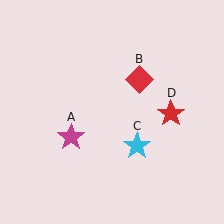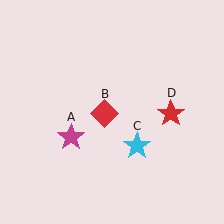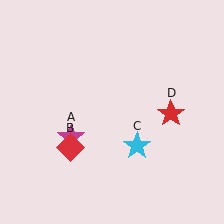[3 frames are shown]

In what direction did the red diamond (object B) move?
The red diamond (object B) moved down and to the left.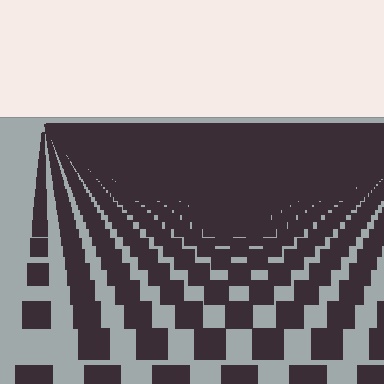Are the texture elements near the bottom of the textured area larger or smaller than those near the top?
Larger. Near the bottom, elements are closer to the viewer and appear at a bigger on-screen size.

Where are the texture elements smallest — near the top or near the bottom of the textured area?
Near the top.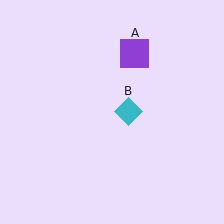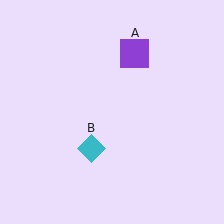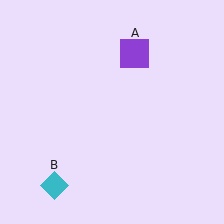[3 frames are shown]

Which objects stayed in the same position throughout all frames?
Purple square (object A) remained stationary.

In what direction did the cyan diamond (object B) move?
The cyan diamond (object B) moved down and to the left.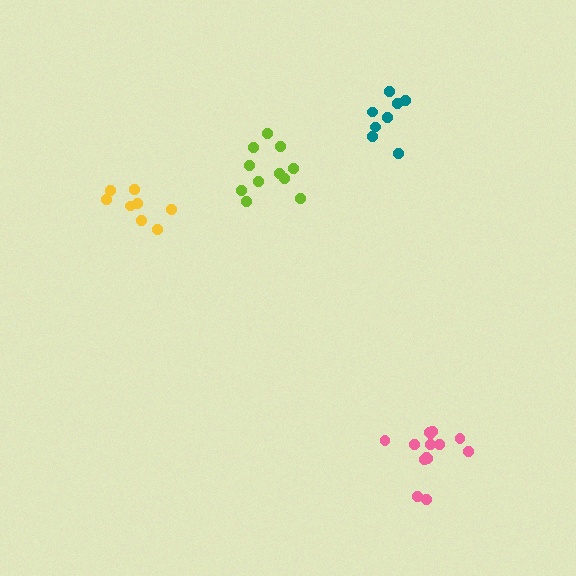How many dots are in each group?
Group 1: 14 dots, Group 2: 8 dots, Group 3: 8 dots, Group 4: 11 dots (41 total).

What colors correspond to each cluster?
The clusters are colored: pink, teal, yellow, lime.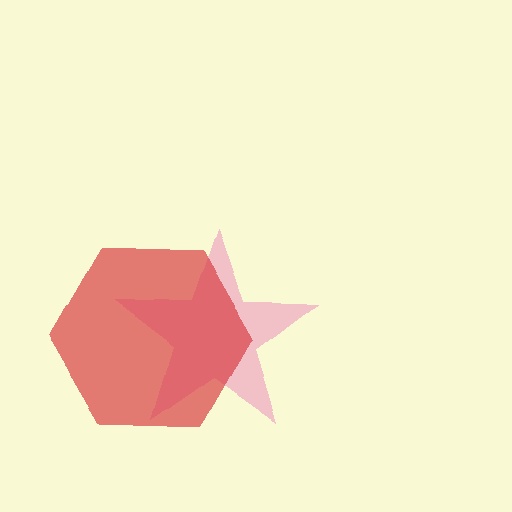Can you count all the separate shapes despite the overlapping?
Yes, there are 2 separate shapes.